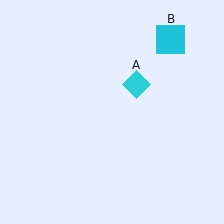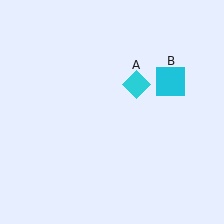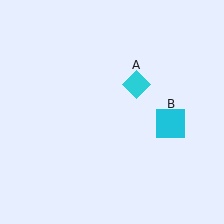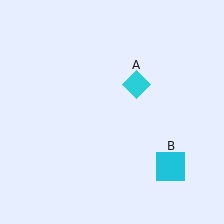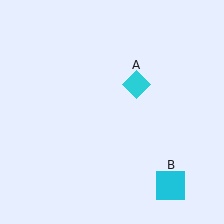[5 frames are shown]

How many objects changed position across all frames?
1 object changed position: cyan square (object B).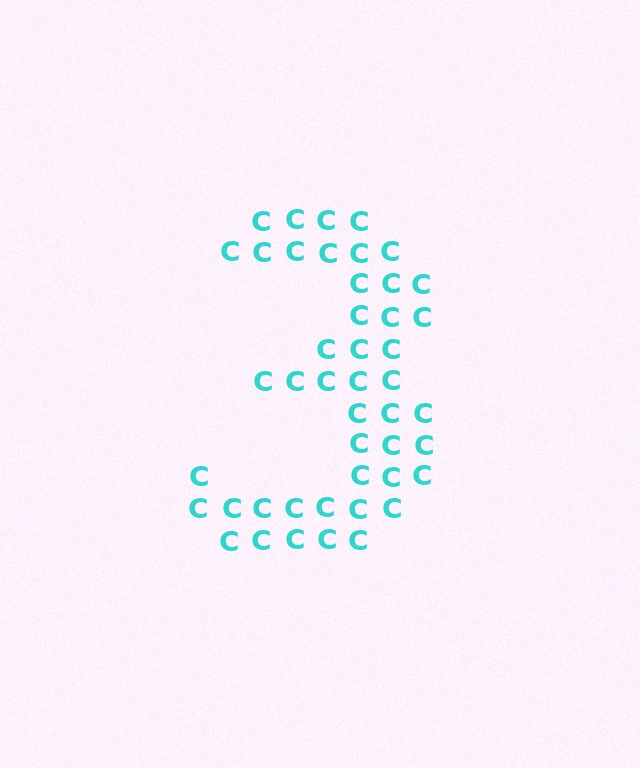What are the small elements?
The small elements are letter C's.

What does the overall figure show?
The overall figure shows the digit 3.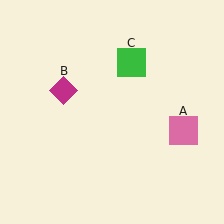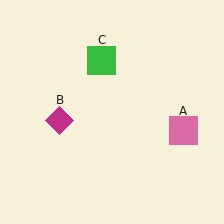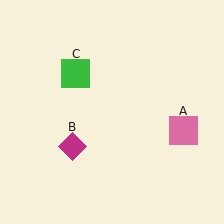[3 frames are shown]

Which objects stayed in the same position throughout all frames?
Pink square (object A) remained stationary.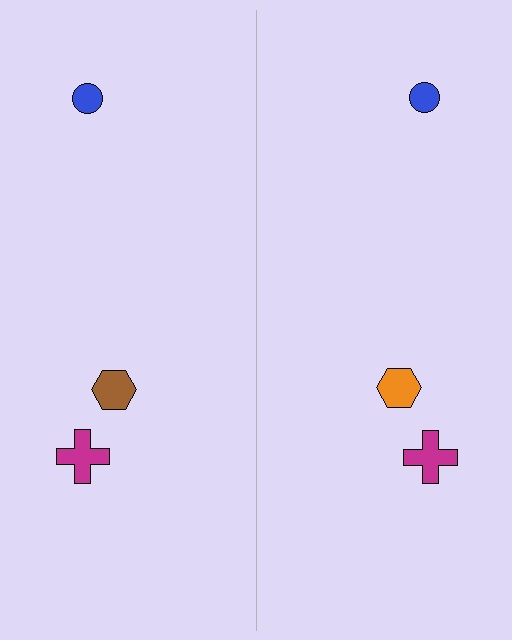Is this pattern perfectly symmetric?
No, the pattern is not perfectly symmetric. The orange hexagon on the right side breaks the symmetry — its mirror counterpart is brown.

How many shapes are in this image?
There are 6 shapes in this image.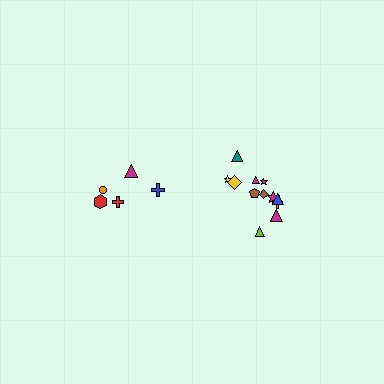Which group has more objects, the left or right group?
The right group.